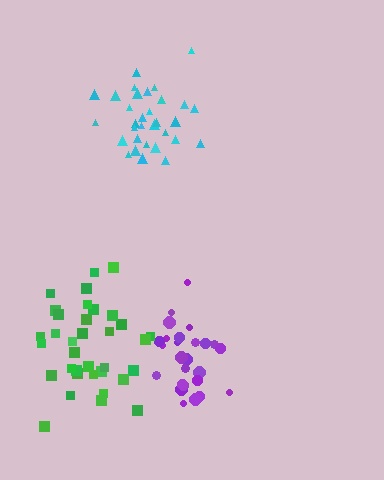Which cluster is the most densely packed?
Cyan.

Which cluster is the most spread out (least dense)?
Green.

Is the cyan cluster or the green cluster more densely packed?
Cyan.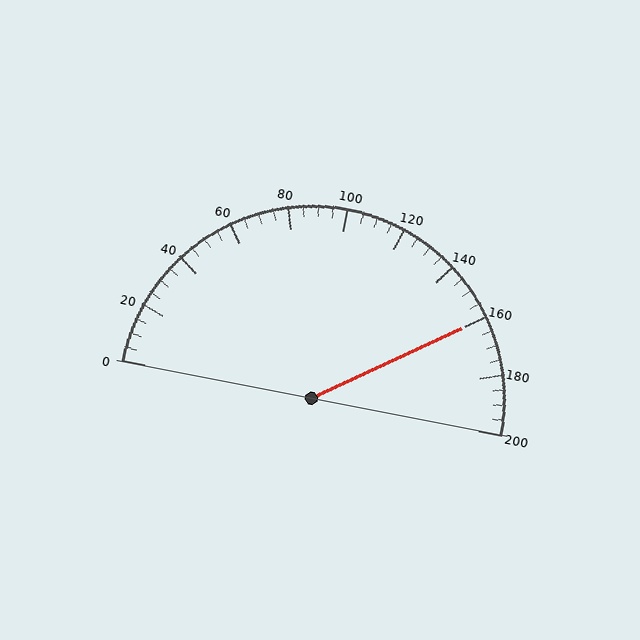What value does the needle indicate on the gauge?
The needle indicates approximately 160.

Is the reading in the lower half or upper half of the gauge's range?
The reading is in the upper half of the range (0 to 200).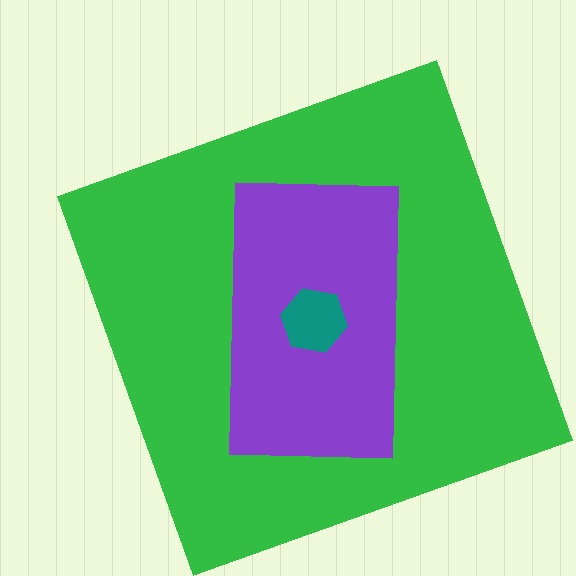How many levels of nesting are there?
3.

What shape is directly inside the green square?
The purple rectangle.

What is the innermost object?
The teal hexagon.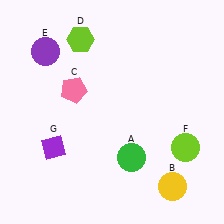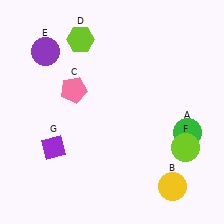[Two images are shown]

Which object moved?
The green circle (A) moved right.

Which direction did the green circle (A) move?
The green circle (A) moved right.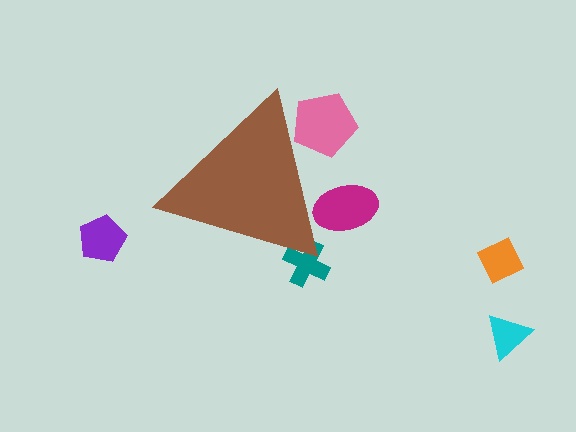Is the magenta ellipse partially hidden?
Yes, the magenta ellipse is partially hidden behind the brown triangle.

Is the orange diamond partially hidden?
No, the orange diamond is fully visible.